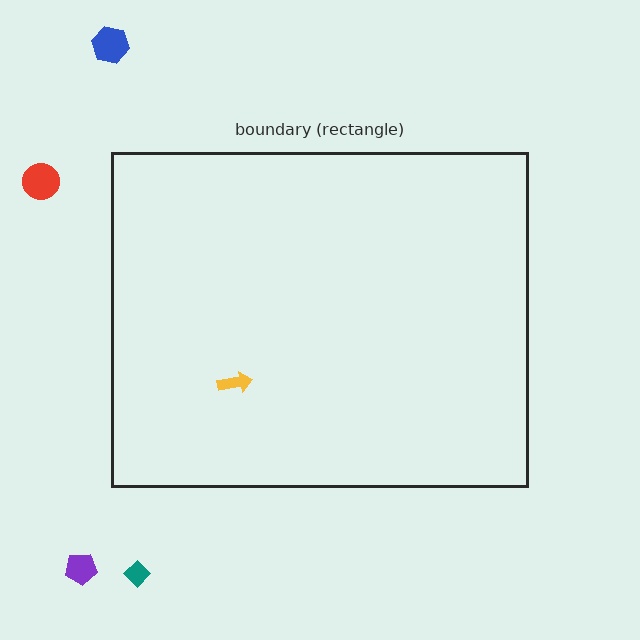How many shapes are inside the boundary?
1 inside, 4 outside.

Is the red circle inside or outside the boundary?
Outside.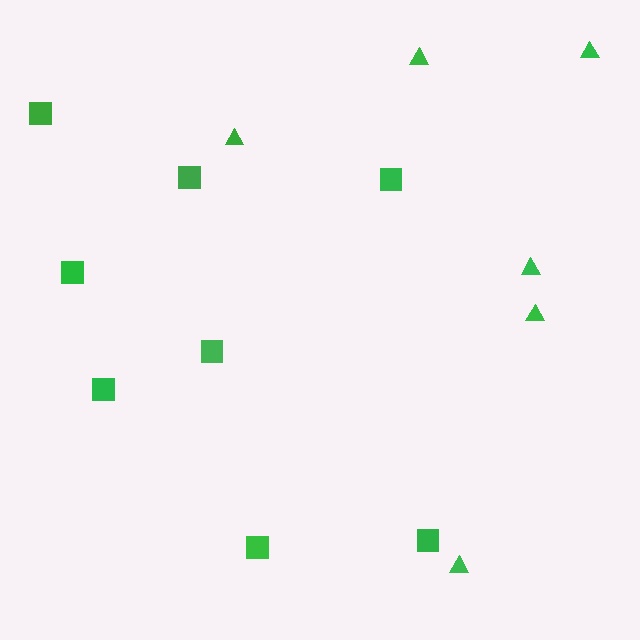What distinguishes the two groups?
There are 2 groups: one group of squares (8) and one group of triangles (6).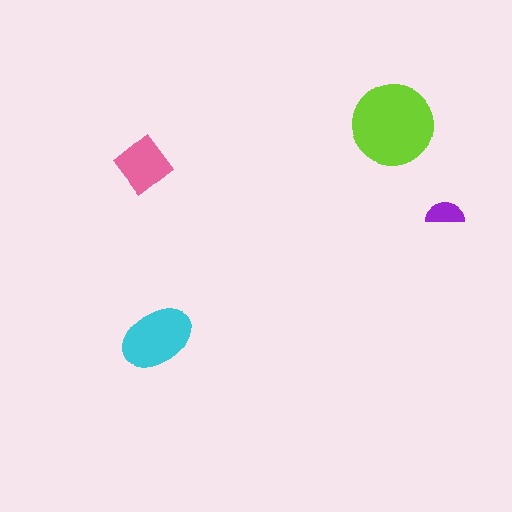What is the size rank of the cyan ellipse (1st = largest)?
2nd.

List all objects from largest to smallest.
The lime circle, the cyan ellipse, the pink diamond, the purple semicircle.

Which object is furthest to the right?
The purple semicircle is rightmost.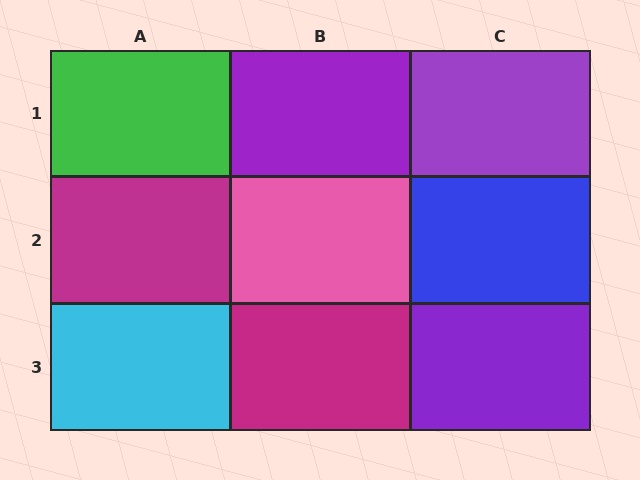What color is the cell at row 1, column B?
Purple.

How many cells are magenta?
2 cells are magenta.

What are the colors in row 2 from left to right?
Magenta, pink, blue.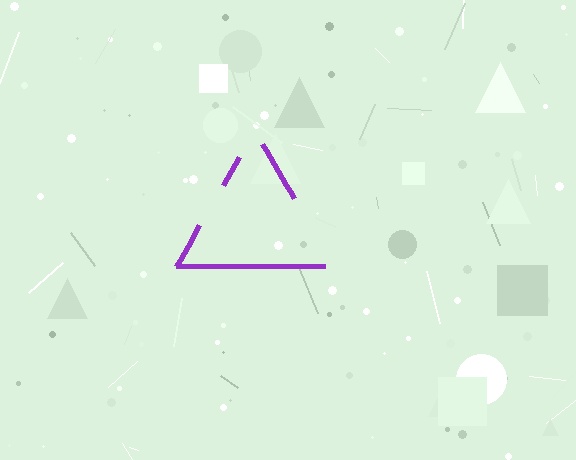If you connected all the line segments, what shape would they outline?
They would outline a triangle.